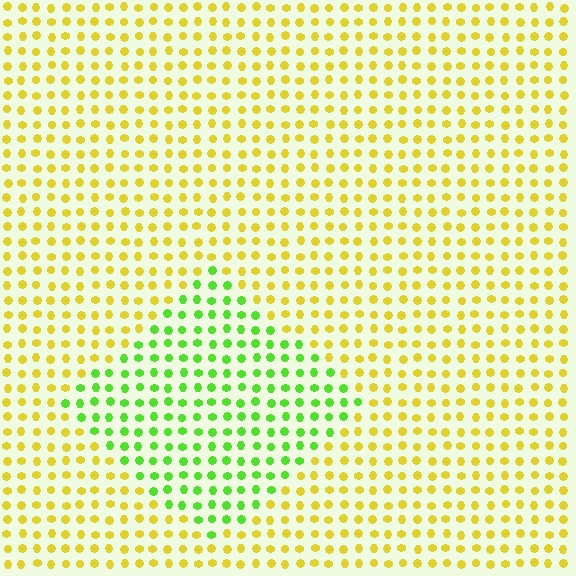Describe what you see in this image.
The image is filled with small yellow elements in a uniform arrangement. A diamond-shaped region is visible where the elements are tinted to a slightly different hue, forming a subtle color boundary.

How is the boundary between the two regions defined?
The boundary is defined purely by a slight shift in hue (about 53 degrees). Spacing, size, and orientation are identical on both sides.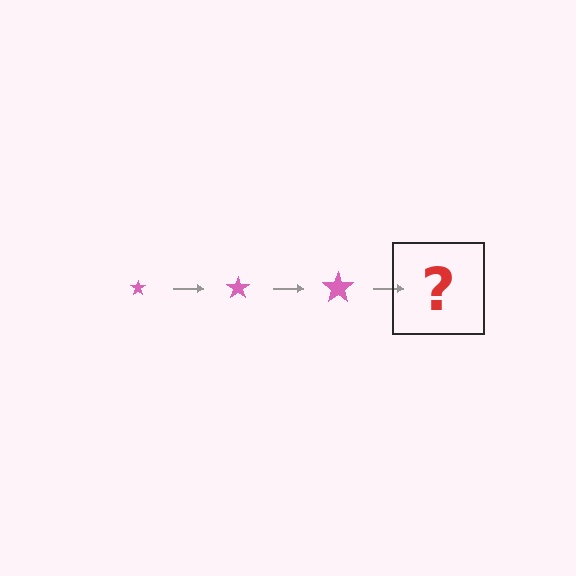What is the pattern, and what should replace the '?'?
The pattern is that the star gets progressively larger each step. The '?' should be a pink star, larger than the previous one.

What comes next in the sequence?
The next element should be a pink star, larger than the previous one.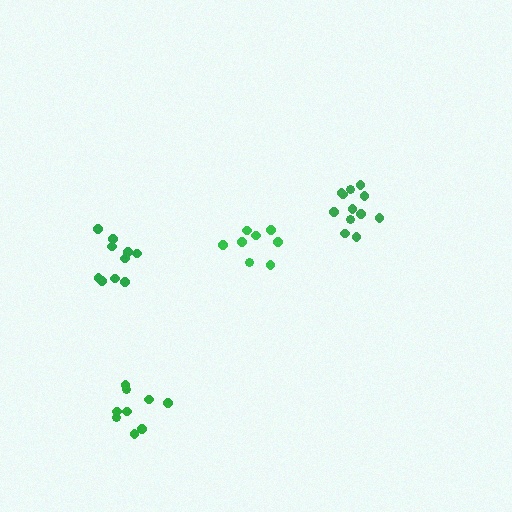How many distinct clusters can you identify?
There are 4 distinct clusters.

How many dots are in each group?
Group 1: 8 dots, Group 2: 10 dots, Group 3: 12 dots, Group 4: 9 dots (39 total).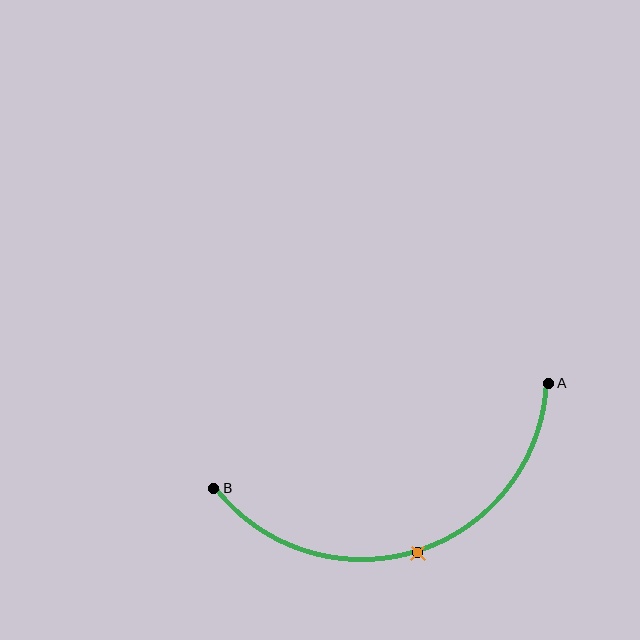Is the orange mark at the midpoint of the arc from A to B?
Yes. The orange mark lies on the arc at equal arc-length from both A and B — it is the arc midpoint.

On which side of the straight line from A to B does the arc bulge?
The arc bulges below the straight line connecting A and B.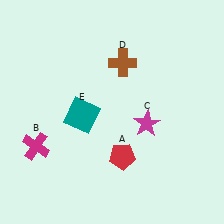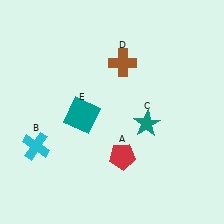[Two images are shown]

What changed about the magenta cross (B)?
In Image 1, B is magenta. In Image 2, it changed to cyan.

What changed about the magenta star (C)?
In Image 1, C is magenta. In Image 2, it changed to teal.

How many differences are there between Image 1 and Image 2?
There are 2 differences between the two images.